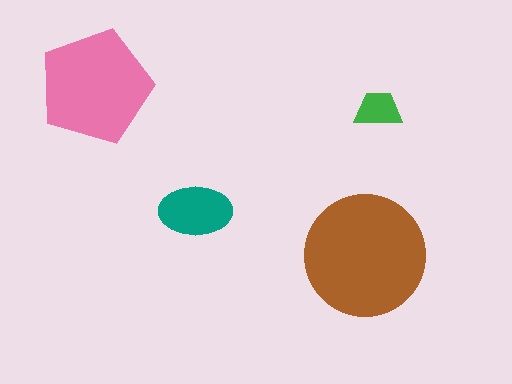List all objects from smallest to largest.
The green trapezoid, the teal ellipse, the pink pentagon, the brown circle.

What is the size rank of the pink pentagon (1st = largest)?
2nd.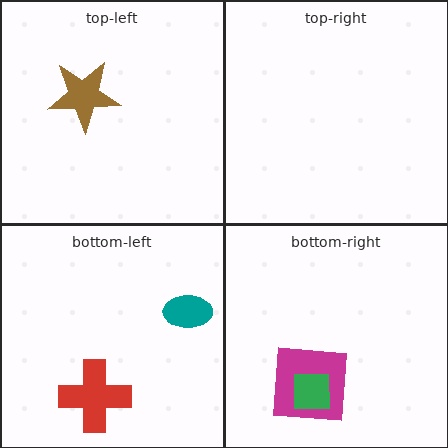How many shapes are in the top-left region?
1.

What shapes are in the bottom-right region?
The magenta square, the green square.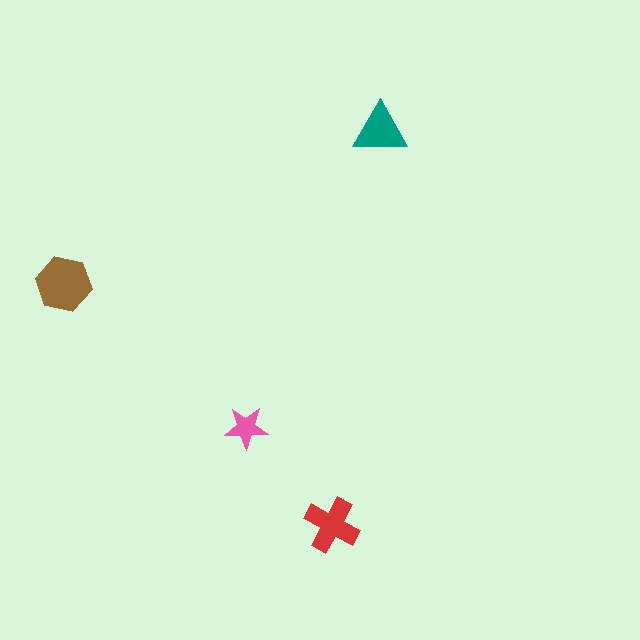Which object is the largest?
The brown hexagon.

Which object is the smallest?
The pink star.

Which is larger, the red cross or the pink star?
The red cross.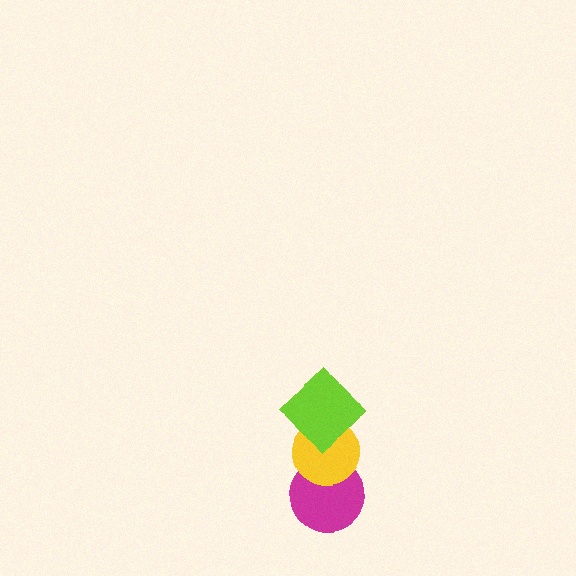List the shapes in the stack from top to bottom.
From top to bottom: the lime diamond, the yellow circle, the magenta circle.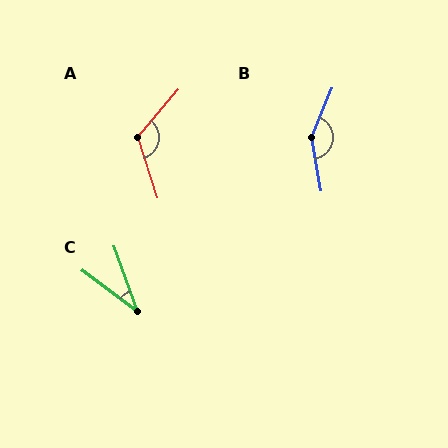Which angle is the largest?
B, at approximately 148 degrees.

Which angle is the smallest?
C, at approximately 34 degrees.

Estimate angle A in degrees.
Approximately 123 degrees.